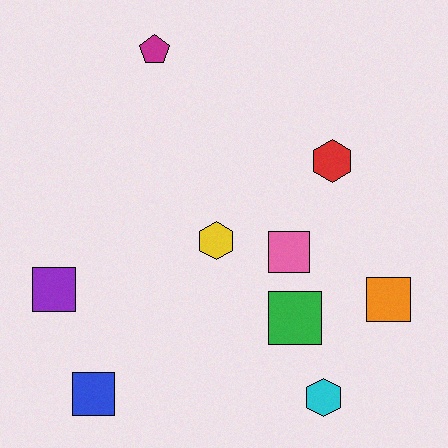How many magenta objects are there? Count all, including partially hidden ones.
There is 1 magenta object.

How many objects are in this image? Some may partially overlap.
There are 9 objects.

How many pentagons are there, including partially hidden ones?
There is 1 pentagon.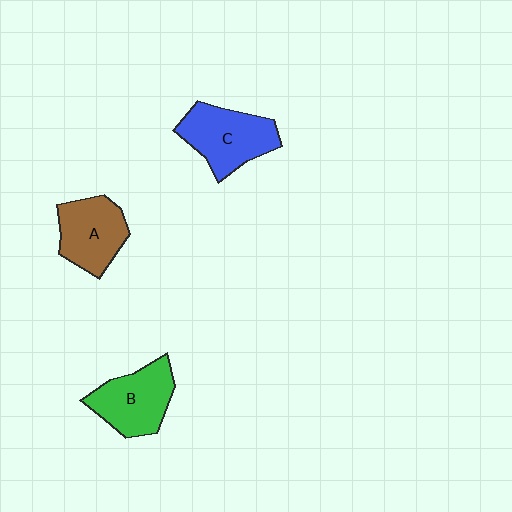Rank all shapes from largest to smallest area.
From largest to smallest: C (blue), B (green), A (brown).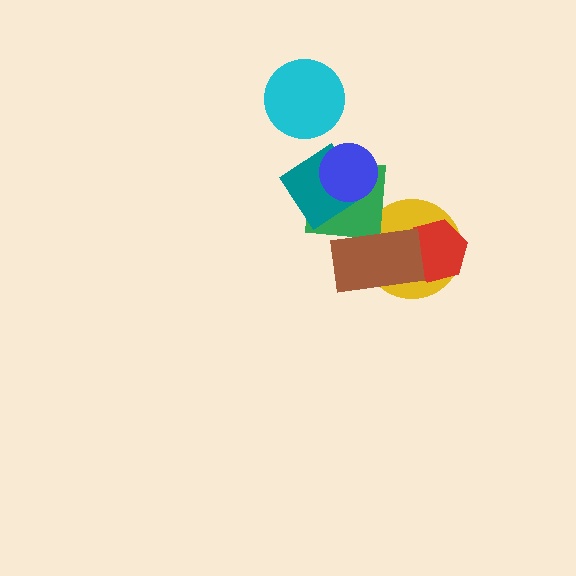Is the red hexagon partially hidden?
Yes, it is partially covered by another shape.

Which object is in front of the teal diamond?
The blue circle is in front of the teal diamond.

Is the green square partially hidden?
Yes, it is partially covered by another shape.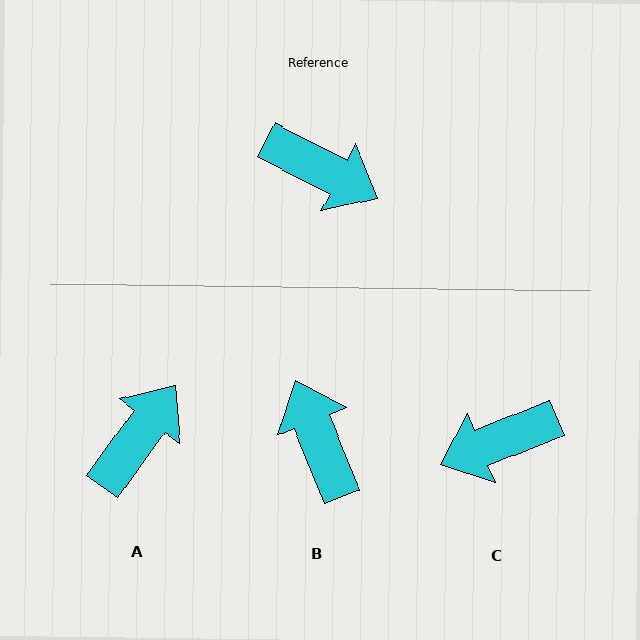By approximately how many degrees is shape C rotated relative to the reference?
Approximately 130 degrees clockwise.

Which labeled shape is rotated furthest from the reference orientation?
B, about 140 degrees away.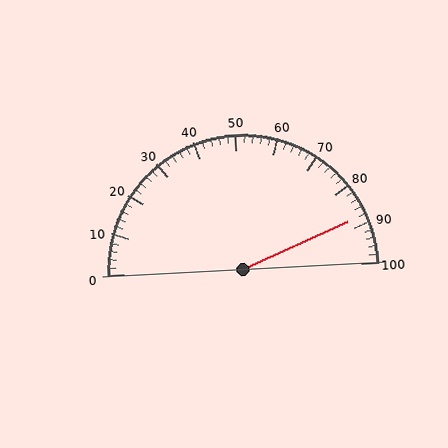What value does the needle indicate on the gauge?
The needle indicates approximately 88.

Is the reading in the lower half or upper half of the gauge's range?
The reading is in the upper half of the range (0 to 100).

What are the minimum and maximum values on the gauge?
The gauge ranges from 0 to 100.